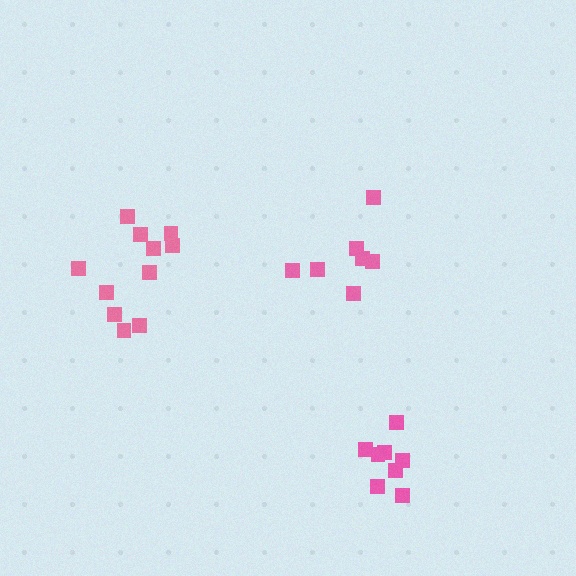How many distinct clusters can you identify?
There are 3 distinct clusters.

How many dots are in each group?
Group 1: 11 dots, Group 2: 8 dots, Group 3: 7 dots (26 total).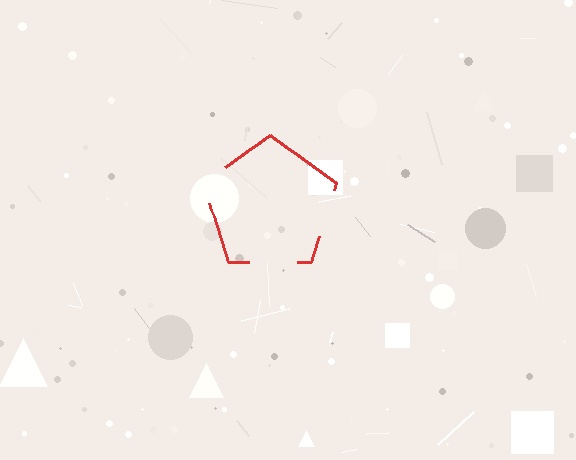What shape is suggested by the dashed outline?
The dashed outline suggests a pentagon.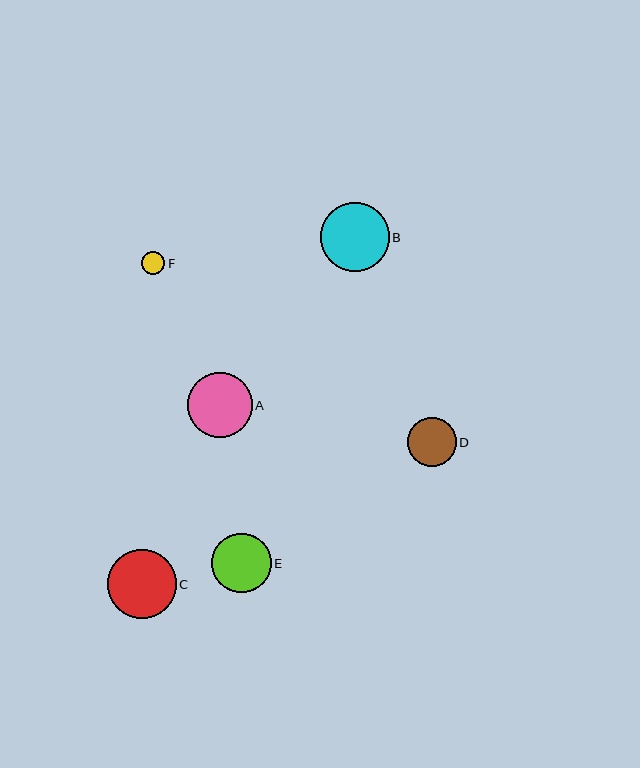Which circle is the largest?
Circle C is the largest with a size of approximately 69 pixels.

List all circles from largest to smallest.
From largest to smallest: C, B, A, E, D, F.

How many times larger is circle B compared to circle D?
Circle B is approximately 1.4 times the size of circle D.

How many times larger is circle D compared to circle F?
Circle D is approximately 2.1 times the size of circle F.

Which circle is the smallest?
Circle F is the smallest with a size of approximately 23 pixels.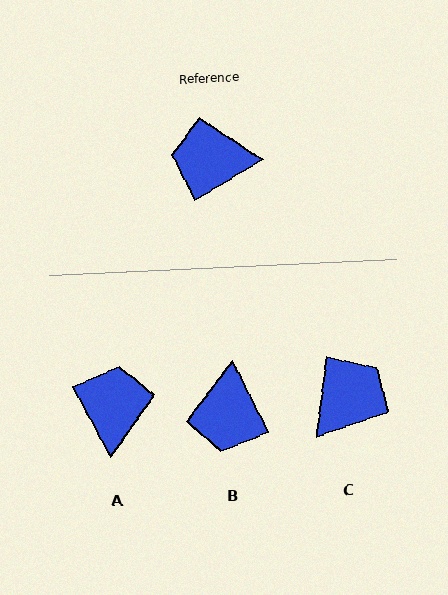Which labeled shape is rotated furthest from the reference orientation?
C, about 128 degrees away.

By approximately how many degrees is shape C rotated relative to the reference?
Approximately 128 degrees clockwise.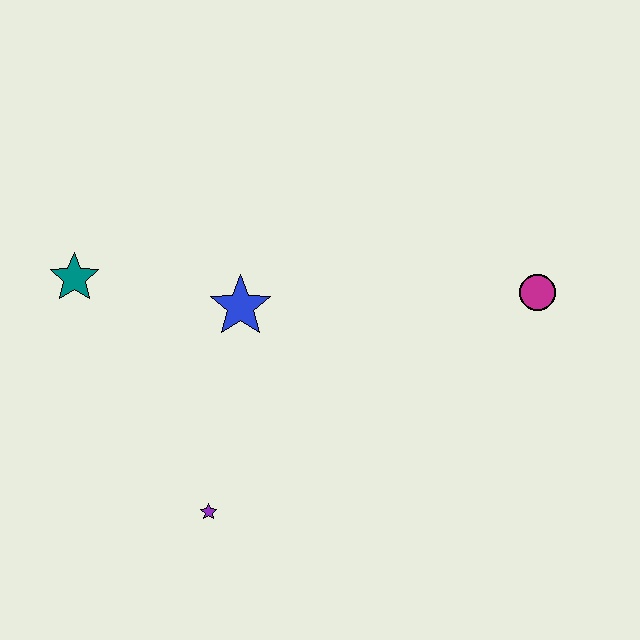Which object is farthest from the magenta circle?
The teal star is farthest from the magenta circle.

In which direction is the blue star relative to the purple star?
The blue star is above the purple star.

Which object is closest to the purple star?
The blue star is closest to the purple star.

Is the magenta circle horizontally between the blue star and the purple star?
No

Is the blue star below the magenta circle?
Yes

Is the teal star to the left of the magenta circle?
Yes